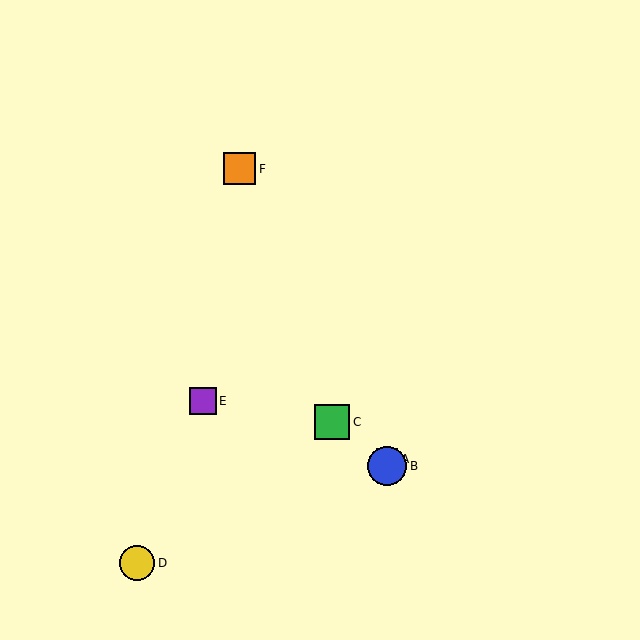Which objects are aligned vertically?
Objects A, B are aligned vertically.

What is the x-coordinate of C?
Object C is at x≈332.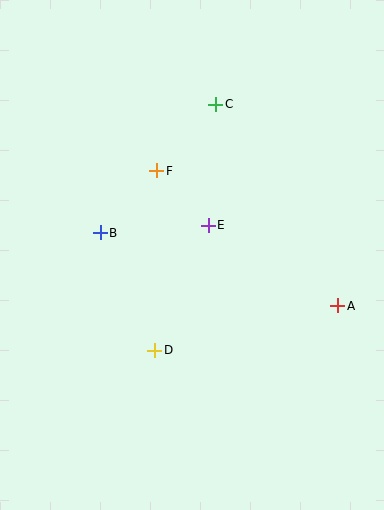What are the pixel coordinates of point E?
Point E is at (208, 225).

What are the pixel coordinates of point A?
Point A is at (338, 306).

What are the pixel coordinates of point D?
Point D is at (155, 350).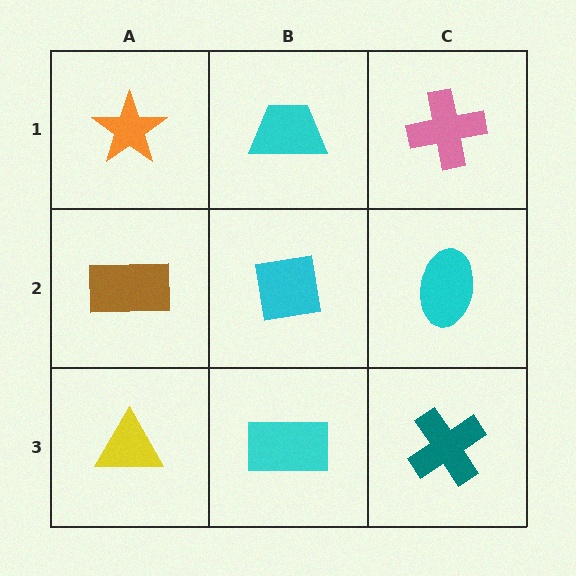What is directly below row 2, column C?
A teal cross.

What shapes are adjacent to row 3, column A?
A brown rectangle (row 2, column A), a cyan rectangle (row 3, column B).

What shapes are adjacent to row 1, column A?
A brown rectangle (row 2, column A), a cyan trapezoid (row 1, column B).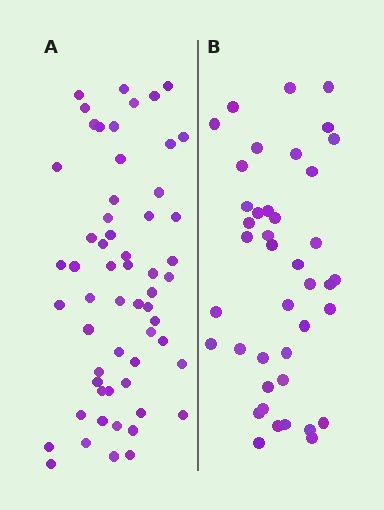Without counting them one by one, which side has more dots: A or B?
Region A (the left region) has more dots.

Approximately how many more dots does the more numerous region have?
Region A has approximately 15 more dots than region B.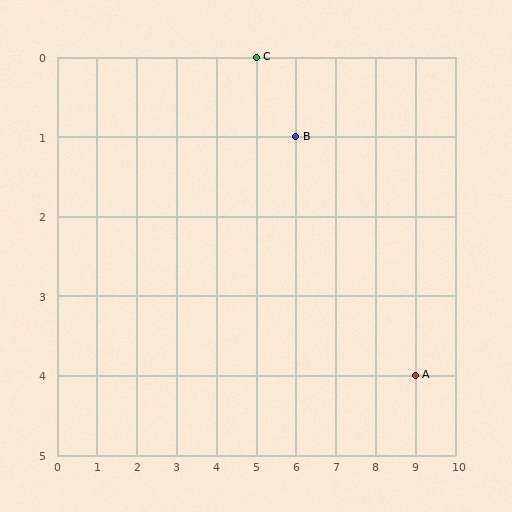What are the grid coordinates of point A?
Point A is at grid coordinates (9, 4).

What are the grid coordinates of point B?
Point B is at grid coordinates (6, 1).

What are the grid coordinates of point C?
Point C is at grid coordinates (5, 0).